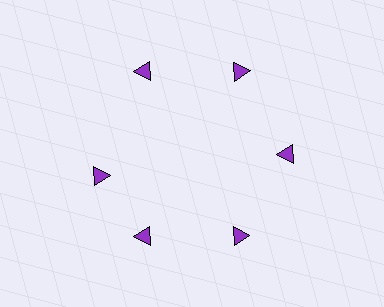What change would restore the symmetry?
The symmetry would be restored by rotating it back into even spacing with its neighbors so that all 6 triangles sit at equal angles and equal distance from the center.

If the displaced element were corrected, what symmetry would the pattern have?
It would have 6-fold rotational symmetry — the pattern would map onto itself every 60 degrees.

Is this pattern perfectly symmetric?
No. The 6 purple triangles are arranged in a ring, but one element near the 9 o'clock position is rotated out of alignment along the ring, breaking the 6-fold rotational symmetry.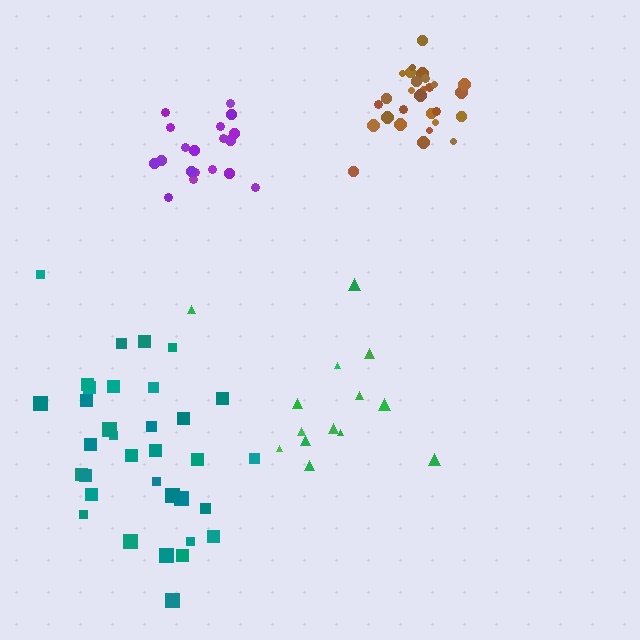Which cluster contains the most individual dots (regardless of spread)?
Teal (34).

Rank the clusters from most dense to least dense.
brown, purple, teal, green.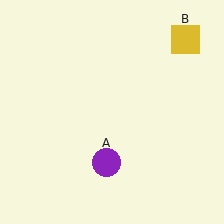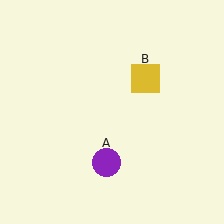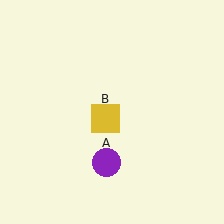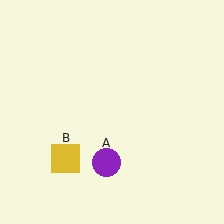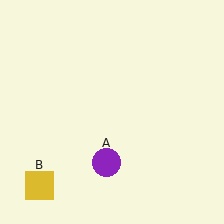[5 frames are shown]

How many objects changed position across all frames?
1 object changed position: yellow square (object B).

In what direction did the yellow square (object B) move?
The yellow square (object B) moved down and to the left.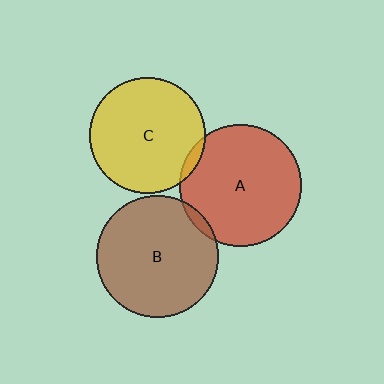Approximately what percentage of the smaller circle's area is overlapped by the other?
Approximately 5%.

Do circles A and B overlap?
Yes.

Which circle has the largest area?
Circle A (red).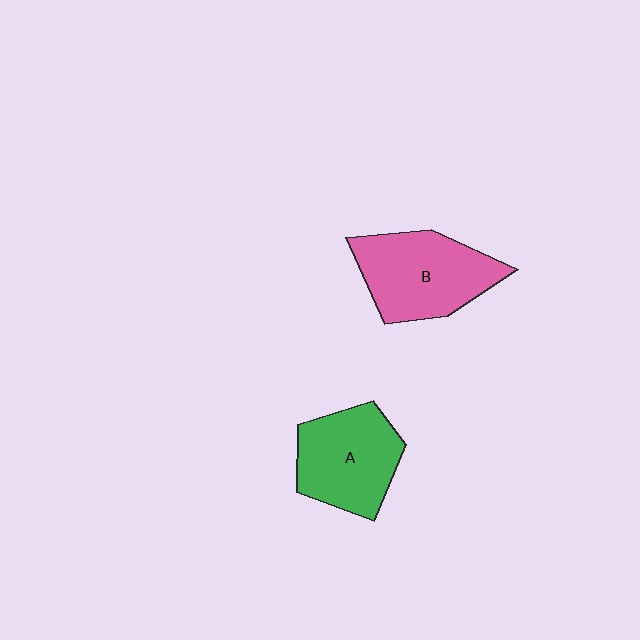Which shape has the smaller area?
Shape A (green).